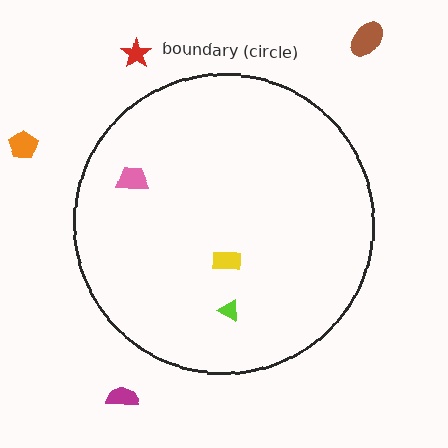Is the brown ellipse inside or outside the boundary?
Outside.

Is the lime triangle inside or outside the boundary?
Inside.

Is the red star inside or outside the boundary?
Outside.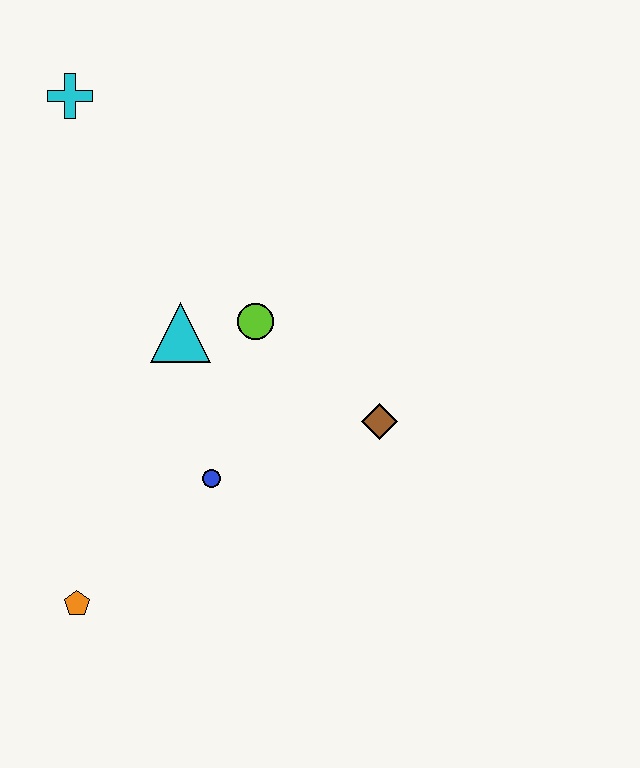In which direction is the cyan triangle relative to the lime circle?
The cyan triangle is to the left of the lime circle.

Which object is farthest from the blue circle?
The cyan cross is farthest from the blue circle.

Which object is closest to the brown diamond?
The lime circle is closest to the brown diamond.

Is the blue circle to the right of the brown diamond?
No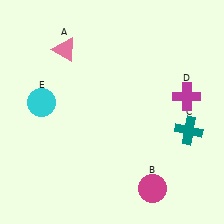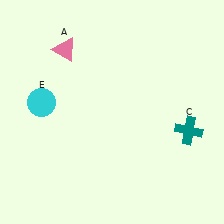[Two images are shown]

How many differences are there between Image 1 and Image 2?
There are 2 differences between the two images.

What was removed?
The magenta cross (D), the magenta circle (B) were removed in Image 2.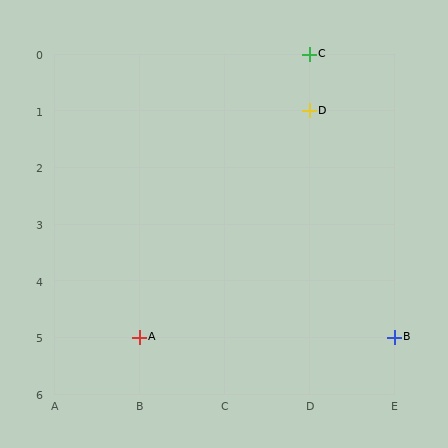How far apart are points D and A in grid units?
Points D and A are 2 columns and 4 rows apart (about 4.5 grid units diagonally).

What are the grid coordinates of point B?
Point B is at grid coordinates (E, 5).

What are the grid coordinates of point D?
Point D is at grid coordinates (D, 1).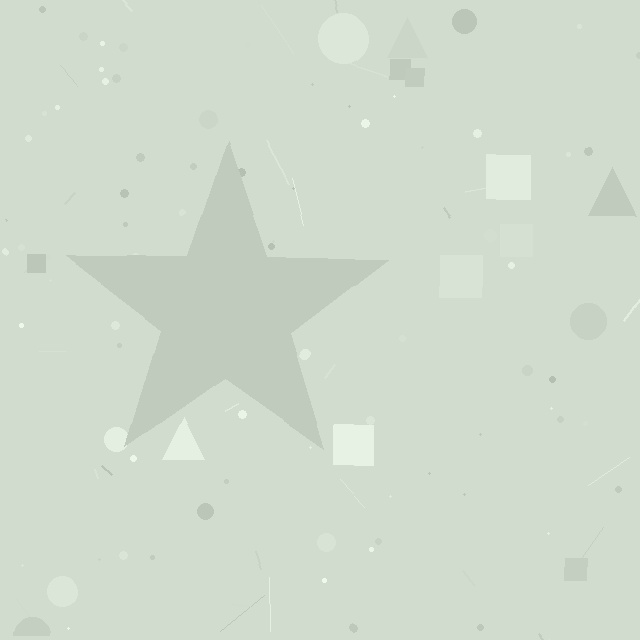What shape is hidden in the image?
A star is hidden in the image.